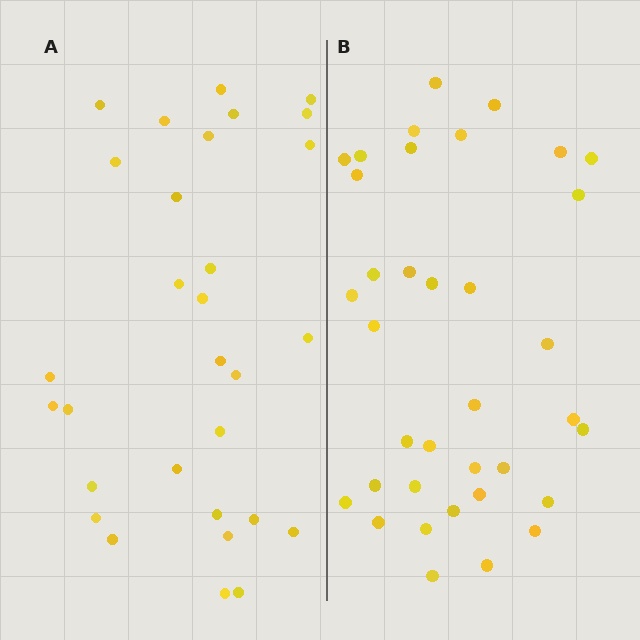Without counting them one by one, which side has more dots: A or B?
Region B (the right region) has more dots.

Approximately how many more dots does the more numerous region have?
Region B has about 6 more dots than region A.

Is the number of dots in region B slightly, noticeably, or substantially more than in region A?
Region B has only slightly more — the two regions are fairly close. The ratio is roughly 1.2 to 1.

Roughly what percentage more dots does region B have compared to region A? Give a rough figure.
About 20% more.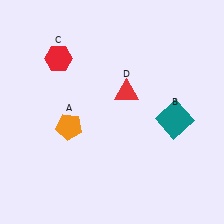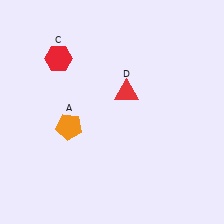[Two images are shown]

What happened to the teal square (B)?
The teal square (B) was removed in Image 2. It was in the bottom-right area of Image 1.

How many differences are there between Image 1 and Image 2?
There is 1 difference between the two images.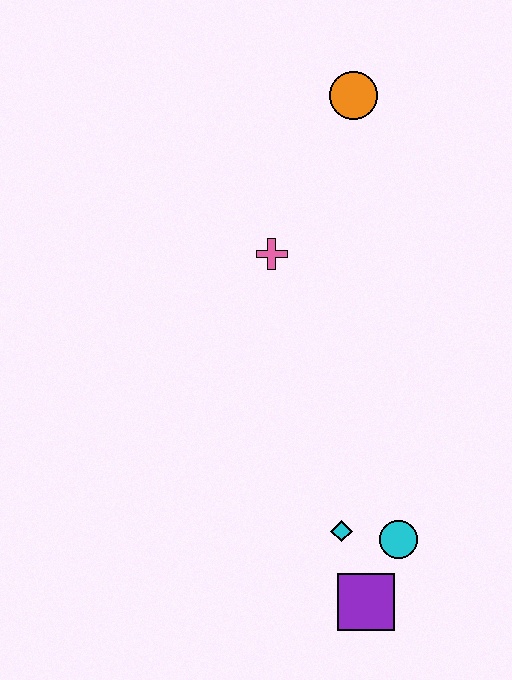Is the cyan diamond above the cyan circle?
Yes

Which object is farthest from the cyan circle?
The orange circle is farthest from the cyan circle.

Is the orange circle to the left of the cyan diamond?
No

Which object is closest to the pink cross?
The orange circle is closest to the pink cross.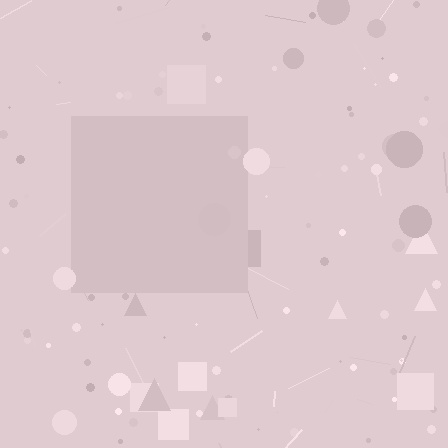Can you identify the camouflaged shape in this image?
The camouflaged shape is a square.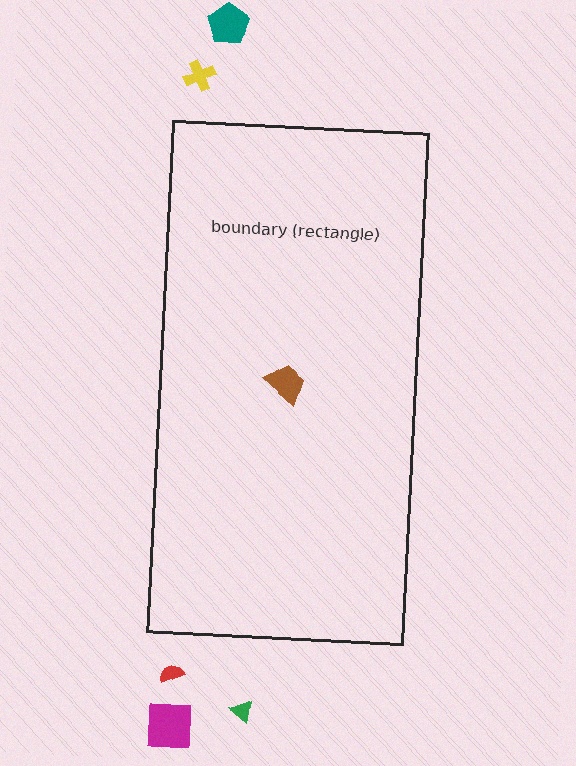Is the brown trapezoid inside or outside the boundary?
Inside.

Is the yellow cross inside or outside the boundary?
Outside.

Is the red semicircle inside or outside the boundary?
Outside.